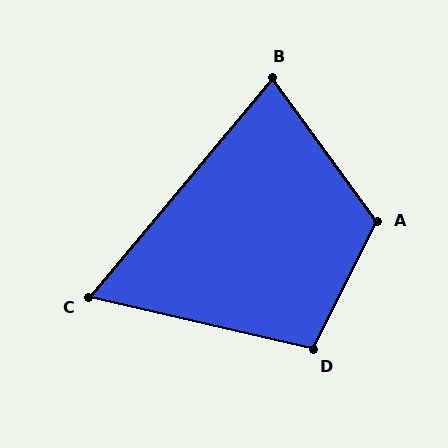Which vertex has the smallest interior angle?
C, at approximately 63 degrees.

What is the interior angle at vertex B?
Approximately 76 degrees (acute).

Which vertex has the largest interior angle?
A, at approximately 117 degrees.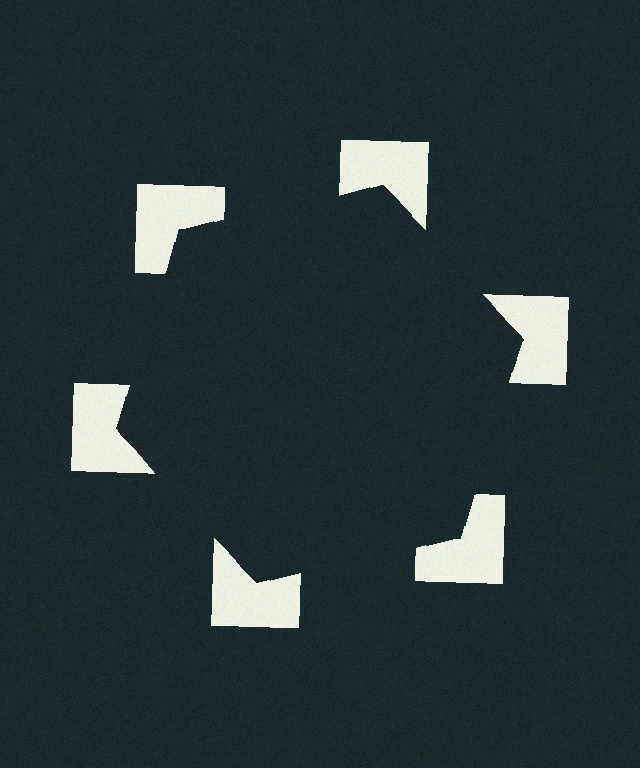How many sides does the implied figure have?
6 sides.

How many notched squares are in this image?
There are 6 — one at each vertex of the illusory hexagon.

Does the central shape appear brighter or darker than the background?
It typically appears slightly darker than the background, even though no actual brightness change is drawn.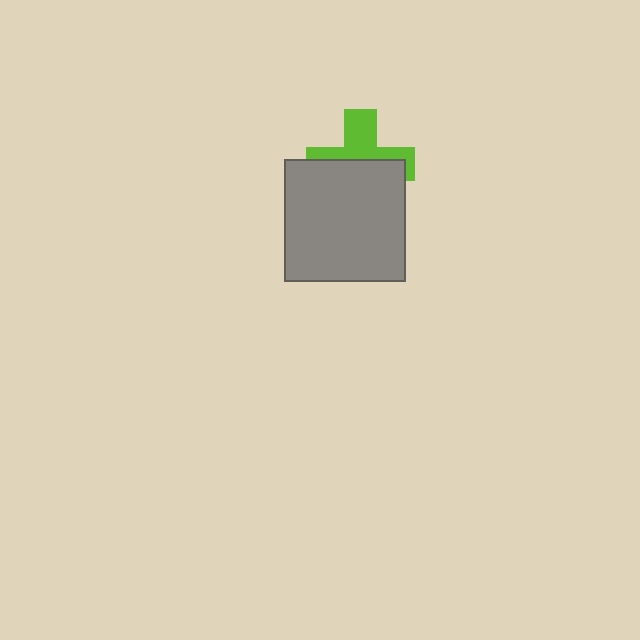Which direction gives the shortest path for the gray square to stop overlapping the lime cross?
Moving down gives the shortest separation.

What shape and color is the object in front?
The object in front is a gray square.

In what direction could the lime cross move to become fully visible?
The lime cross could move up. That would shift it out from behind the gray square entirely.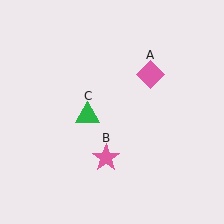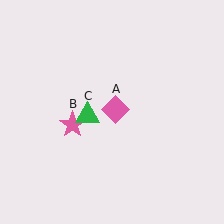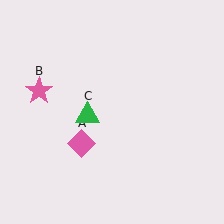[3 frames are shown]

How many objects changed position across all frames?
2 objects changed position: pink diamond (object A), pink star (object B).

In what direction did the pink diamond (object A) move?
The pink diamond (object A) moved down and to the left.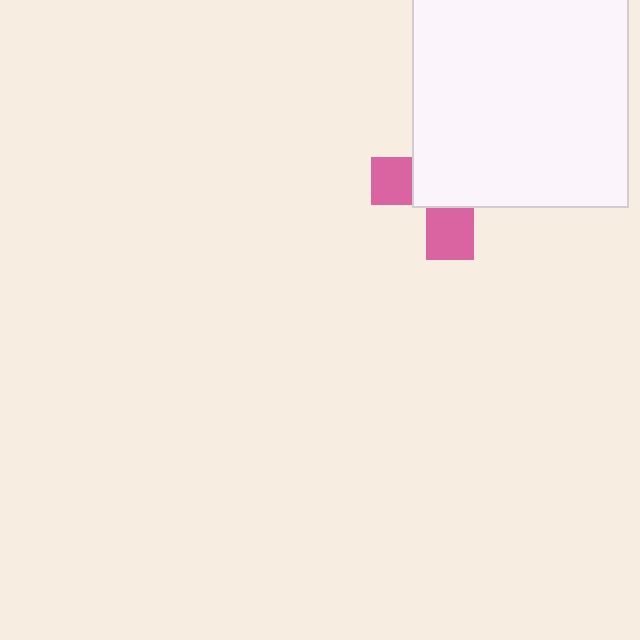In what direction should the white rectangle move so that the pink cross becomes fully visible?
The white rectangle should move toward the upper-right. That is the shortest direction to clear the overlap and leave the pink cross fully visible.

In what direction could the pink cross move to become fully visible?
The pink cross could move toward the lower-left. That would shift it out from behind the white rectangle entirely.